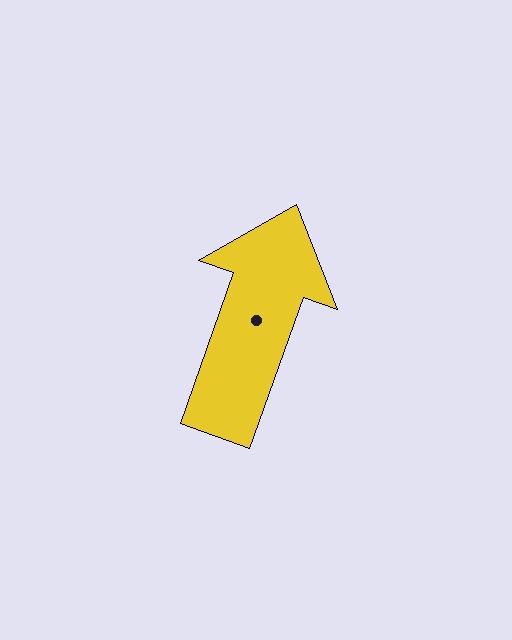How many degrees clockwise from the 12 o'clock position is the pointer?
Approximately 19 degrees.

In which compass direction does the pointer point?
North.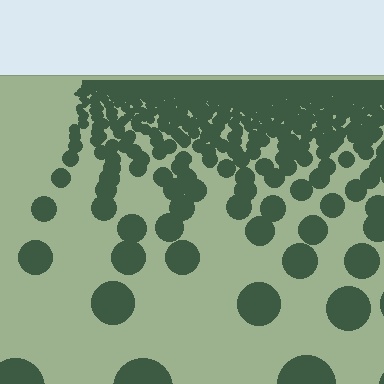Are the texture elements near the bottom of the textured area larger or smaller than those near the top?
Larger. Near the bottom, elements are closer to the viewer and appear at a bigger on-screen size.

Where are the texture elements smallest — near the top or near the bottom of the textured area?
Near the top.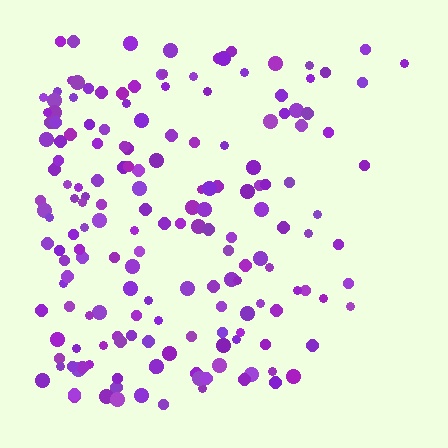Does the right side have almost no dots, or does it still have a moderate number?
Still a moderate number, just noticeably fewer than the left.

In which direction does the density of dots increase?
From right to left, with the left side densest.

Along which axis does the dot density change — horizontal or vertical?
Horizontal.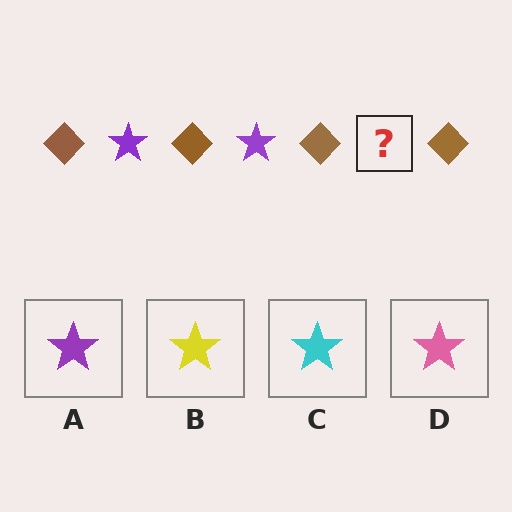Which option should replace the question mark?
Option A.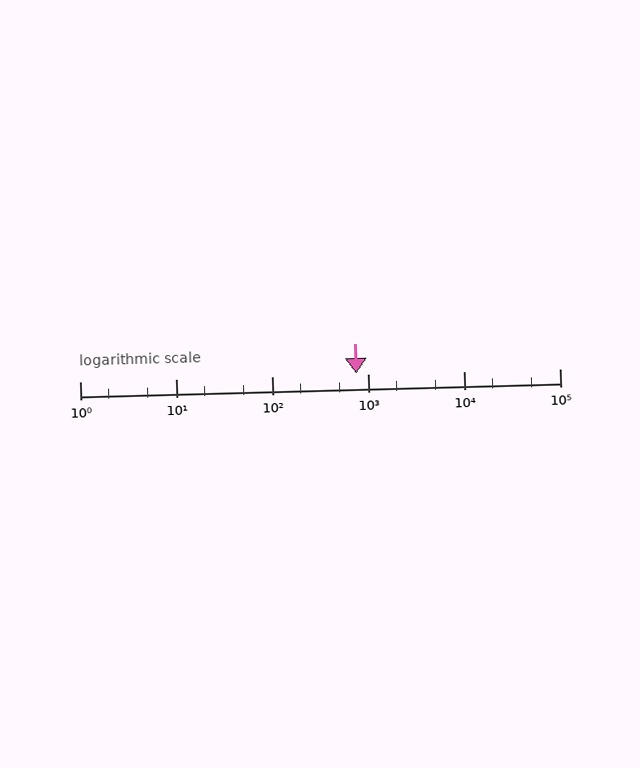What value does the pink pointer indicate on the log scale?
The pointer indicates approximately 750.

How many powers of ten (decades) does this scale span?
The scale spans 5 decades, from 1 to 100000.